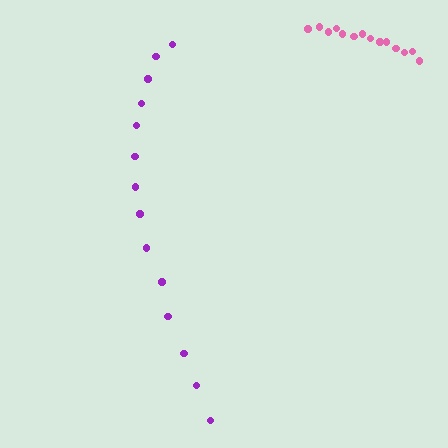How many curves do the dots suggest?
There are 2 distinct paths.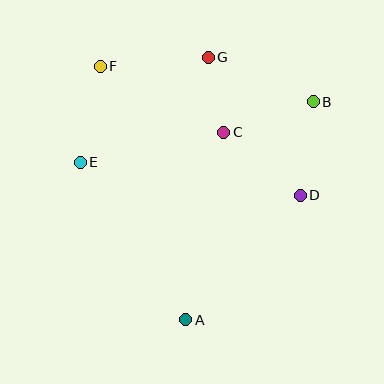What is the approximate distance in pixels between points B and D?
The distance between B and D is approximately 95 pixels.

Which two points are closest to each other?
Points C and G are closest to each other.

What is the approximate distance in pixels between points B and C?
The distance between B and C is approximately 95 pixels.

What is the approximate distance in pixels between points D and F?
The distance between D and F is approximately 238 pixels.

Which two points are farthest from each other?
Points A and F are farthest from each other.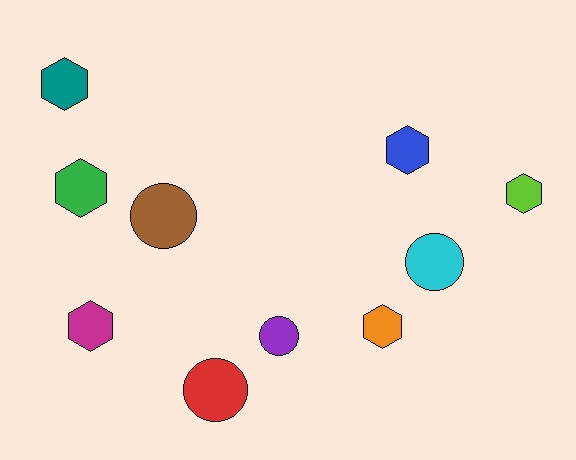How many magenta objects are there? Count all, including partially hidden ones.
There is 1 magenta object.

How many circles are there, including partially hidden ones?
There are 4 circles.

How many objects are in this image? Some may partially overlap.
There are 10 objects.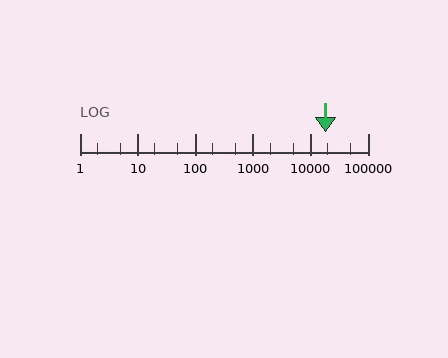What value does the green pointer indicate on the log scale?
The pointer indicates approximately 18000.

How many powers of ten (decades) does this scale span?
The scale spans 5 decades, from 1 to 100000.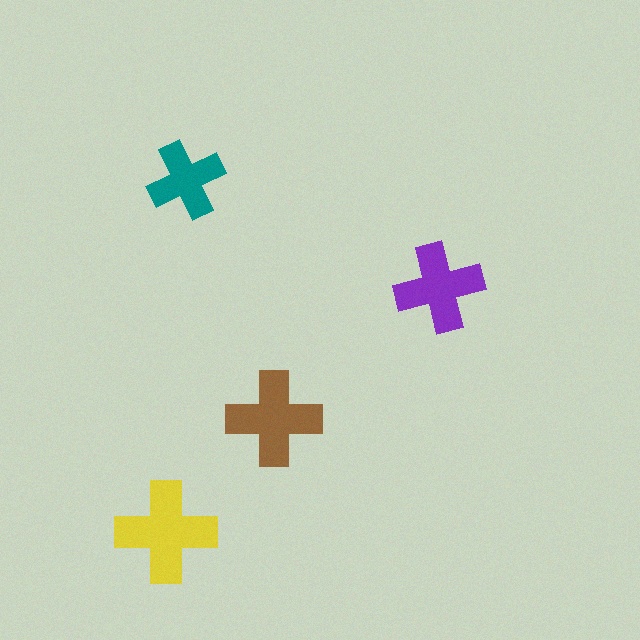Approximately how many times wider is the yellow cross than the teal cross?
About 1.5 times wider.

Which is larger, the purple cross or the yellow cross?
The yellow one.